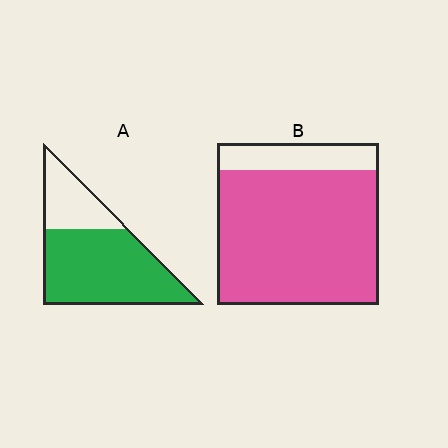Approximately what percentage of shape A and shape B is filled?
A is approximately 70% and B is approximately 85%.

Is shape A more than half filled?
Yes.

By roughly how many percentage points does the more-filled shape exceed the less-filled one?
By roughly 10 percentage points (B over A).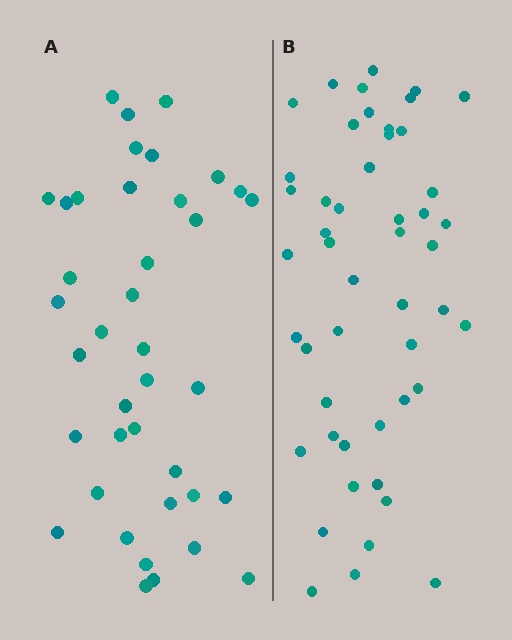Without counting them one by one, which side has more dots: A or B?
Region B (the right region) has more dots.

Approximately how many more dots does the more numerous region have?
Region B has roughly 10 or so more dots than region A.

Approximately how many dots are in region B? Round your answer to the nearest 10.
About 50 dots. (The exact count is 49, which rounds to 50.)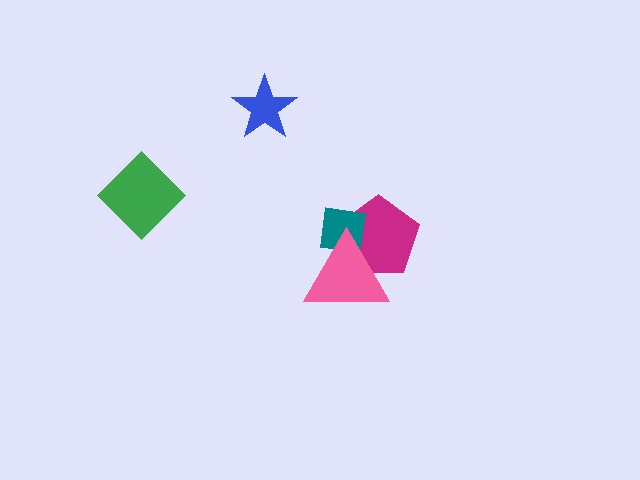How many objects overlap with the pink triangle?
2 objects overlap with the pink triangle.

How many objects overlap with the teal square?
2 objects overlap with the teal square.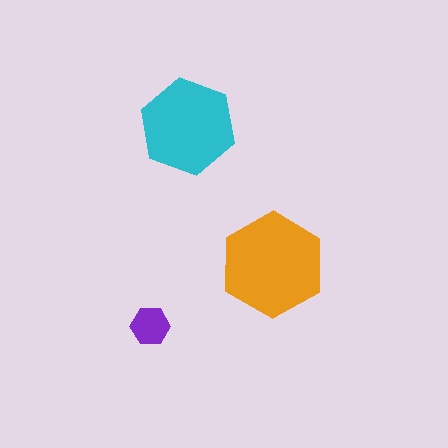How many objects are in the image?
There are 3 objects in the image.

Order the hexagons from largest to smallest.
the orange one, the cyan one, the purple one.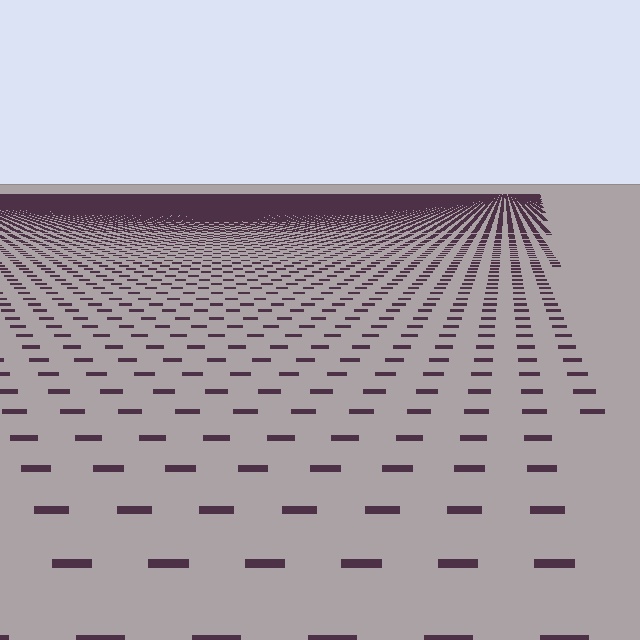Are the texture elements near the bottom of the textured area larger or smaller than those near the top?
Larger. Near the bottom, elements are closer to the viewer and appear at a bigger on-screen size.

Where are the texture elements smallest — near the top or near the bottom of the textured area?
Near the top.